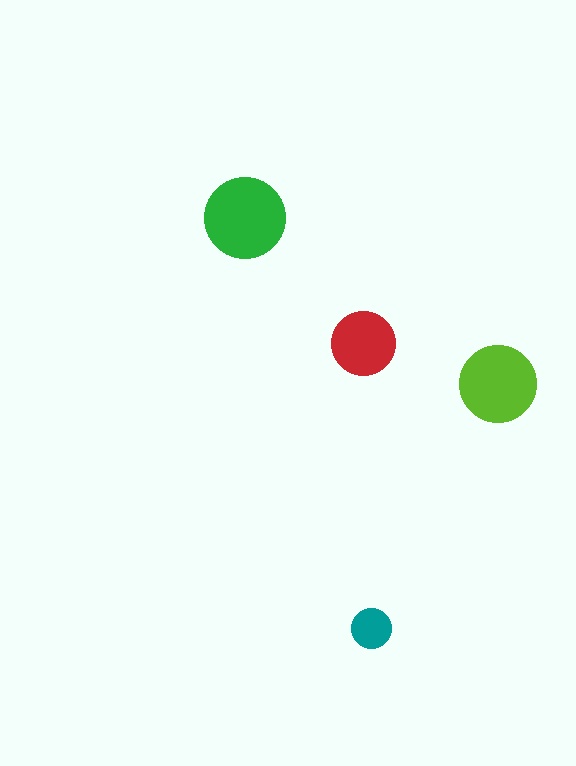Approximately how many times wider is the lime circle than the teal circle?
About 2 times wider.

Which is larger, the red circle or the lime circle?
The lime one.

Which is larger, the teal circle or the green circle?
The green one.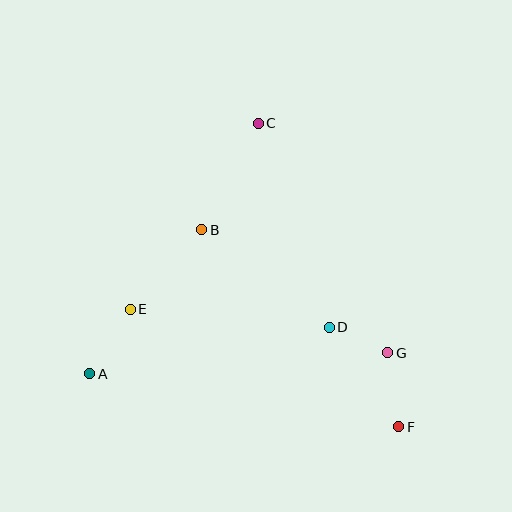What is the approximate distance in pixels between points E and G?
The distance between E and G is approximately 262 pixels.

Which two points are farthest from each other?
Points C and F are farthest from each other.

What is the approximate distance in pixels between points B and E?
The distance between B and E is approximately 107 pixels.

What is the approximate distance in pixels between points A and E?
The distance between A and E is approximately 76 pixels.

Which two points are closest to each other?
Points D and G are closest to each other.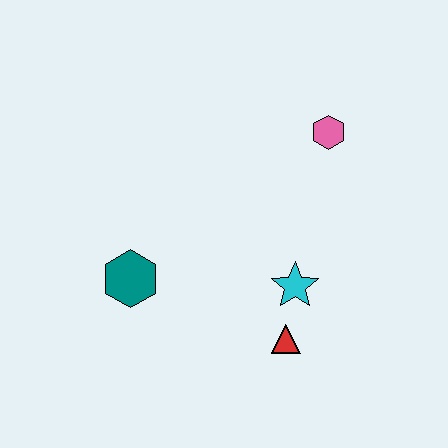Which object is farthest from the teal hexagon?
The pink hexagon is farthest from the teal hexagon.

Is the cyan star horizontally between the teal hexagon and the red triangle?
No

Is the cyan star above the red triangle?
Yes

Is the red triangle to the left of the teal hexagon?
No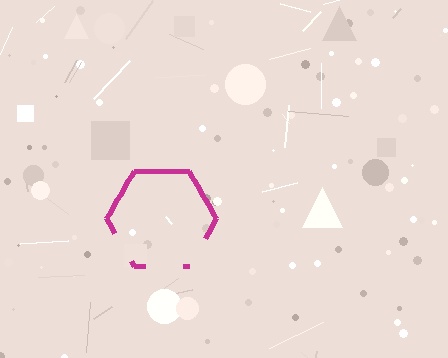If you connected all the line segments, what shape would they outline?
They would outline a hexagon.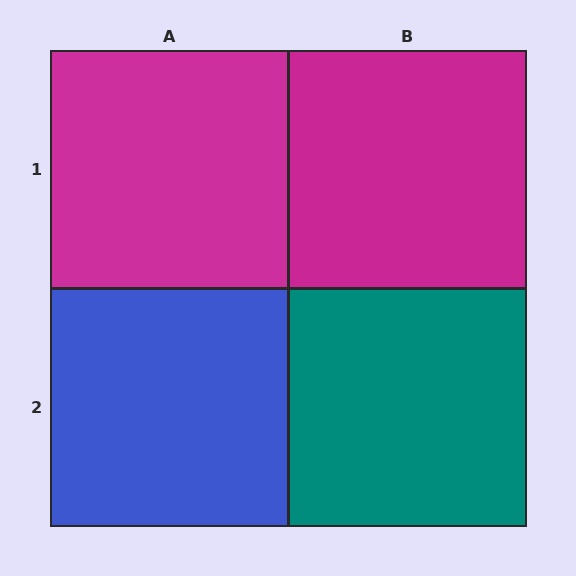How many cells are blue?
1 cell is blue.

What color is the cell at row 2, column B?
Teal.